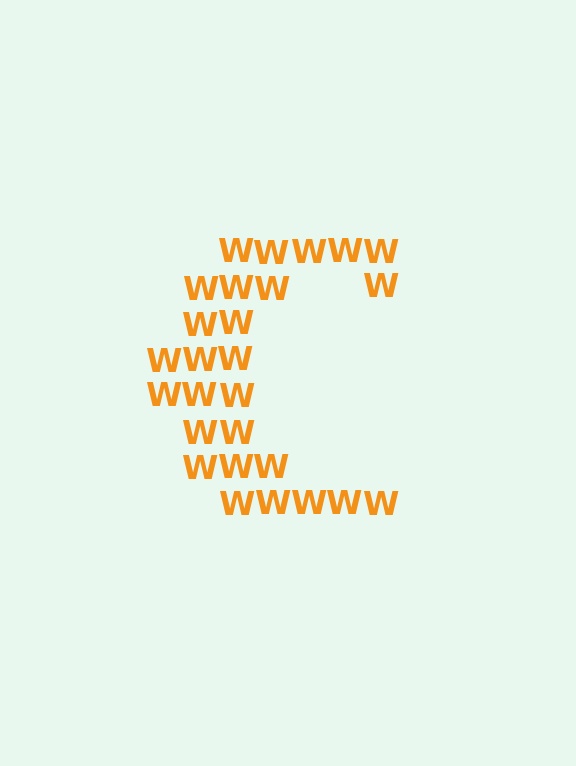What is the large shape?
The large shape is the letter C.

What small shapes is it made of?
It is made of small letter W's.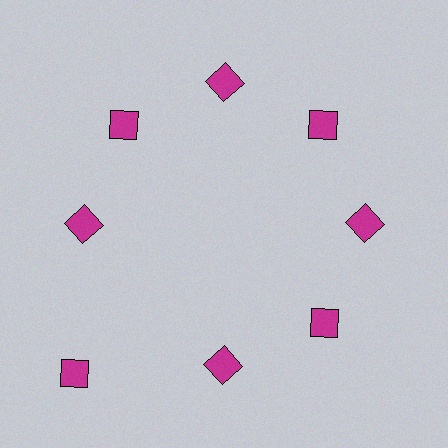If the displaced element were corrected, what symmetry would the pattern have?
It would have 8-fold rotational symmetry — the pattern would map onto itself every 45 degrees.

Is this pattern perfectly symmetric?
No. The 8 magenta diamonds are arranged in a ring, but one element near the 8 o'clock position is pushed outward from the center, breaking the 8-fold rotational symmetry.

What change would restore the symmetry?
The symmetry would be restored by moving it inward, back onto the ring so that all 8 diamonds sit at equal angles and equal distance from the center.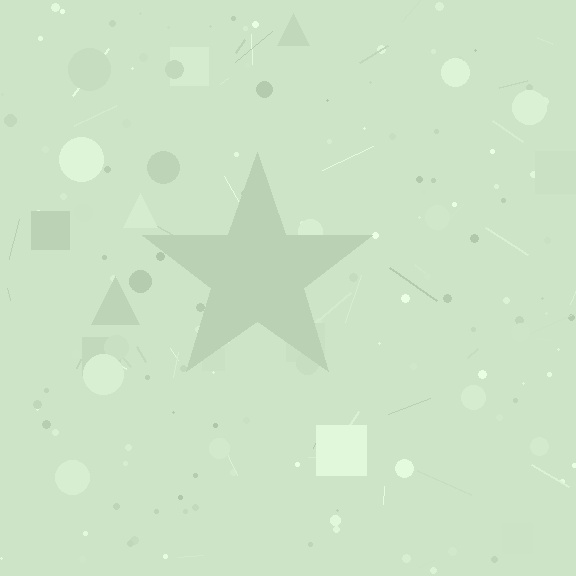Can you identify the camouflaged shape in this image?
The camouflaged shape is a star.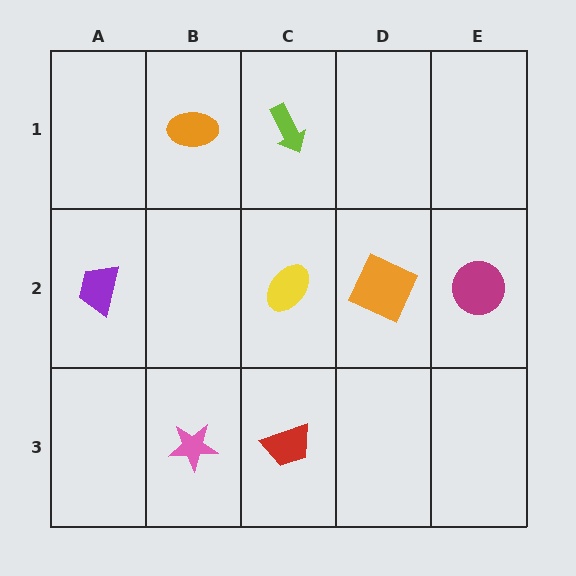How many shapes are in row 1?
2 shapes.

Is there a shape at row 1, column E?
No, that cell is empty.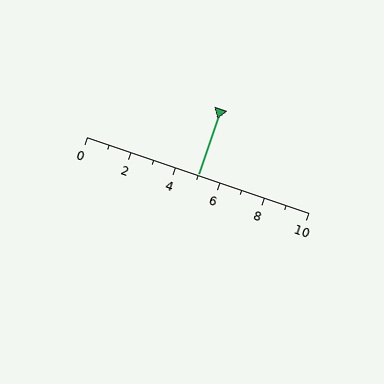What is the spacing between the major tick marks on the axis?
The major ticks are spaced 2 apart.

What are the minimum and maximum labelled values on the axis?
The axis runs from 0 to 10.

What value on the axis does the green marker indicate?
The marker indicates approximately 5.